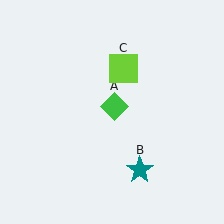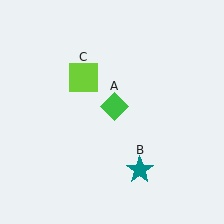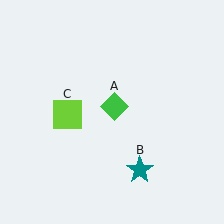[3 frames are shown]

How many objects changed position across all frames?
1 object changed position: lime square (object C).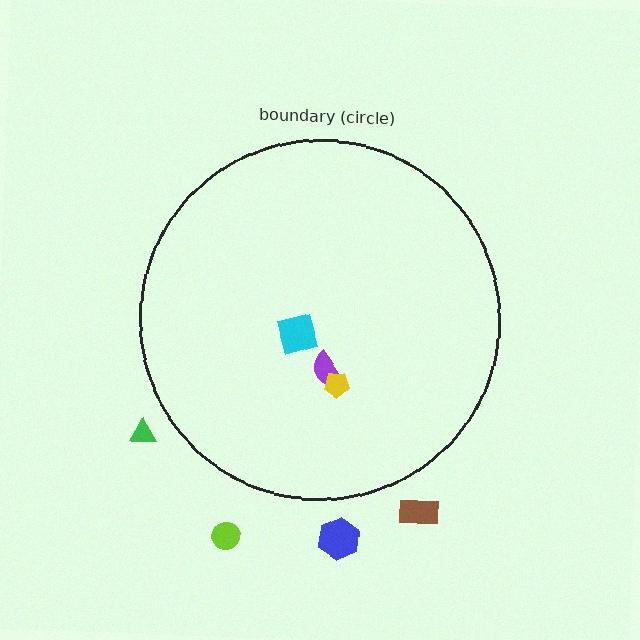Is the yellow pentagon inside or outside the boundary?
Inside.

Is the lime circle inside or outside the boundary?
Outside.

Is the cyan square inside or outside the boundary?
Inside.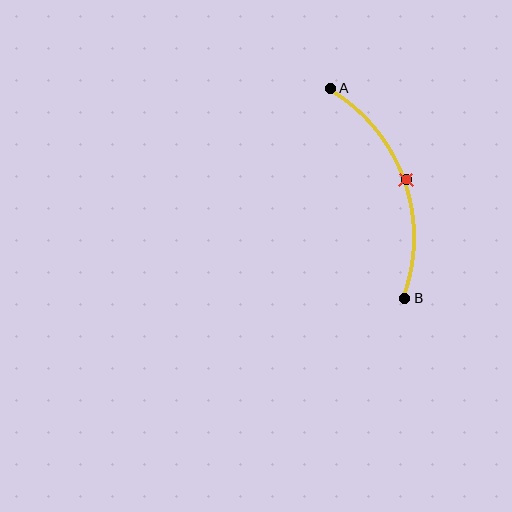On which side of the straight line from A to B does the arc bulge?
The arc bulges to the right of the straight line connecting A and B.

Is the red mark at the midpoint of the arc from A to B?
Yes. The red mark lies on the arc at equal arc-length from both A and B — it is the arc midpoint.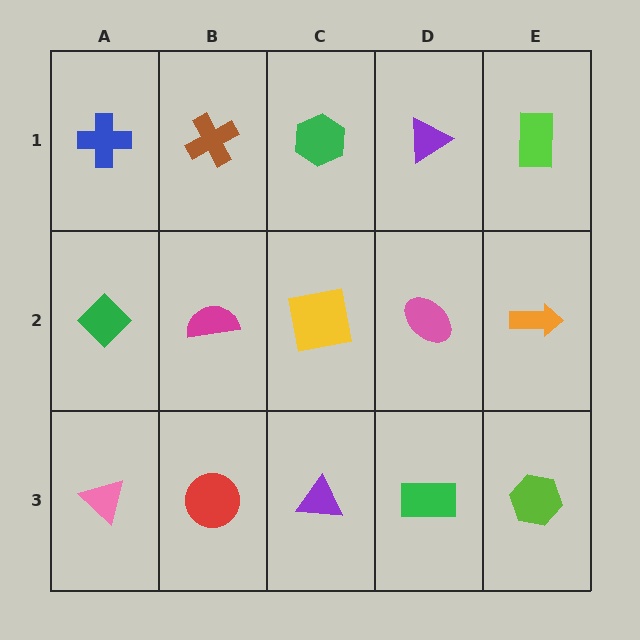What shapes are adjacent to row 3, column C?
A yellow square (row 2, column C), a red circle (row 3, column B), a green rectangle (row 3, column D).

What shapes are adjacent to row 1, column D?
A pink ellipse (row 2, column D), a green hexagon (row 1, column C), a lime rectangle (row 1, column E).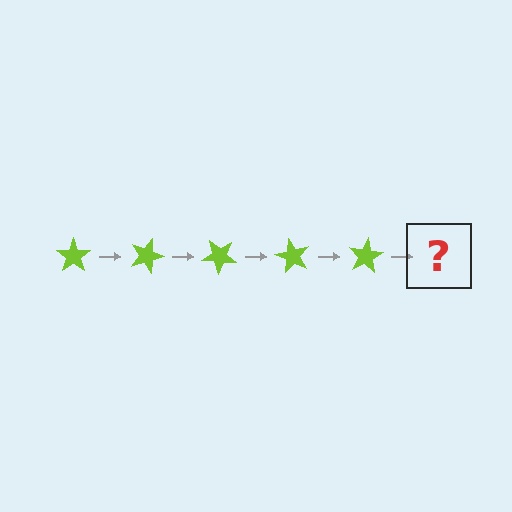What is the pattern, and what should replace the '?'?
The pattern is that the star rotates 20 degrees each step. The '?' should be a lime star rotated 100 degrees.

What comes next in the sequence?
The next element should be a lime star rotated 100 degrees.